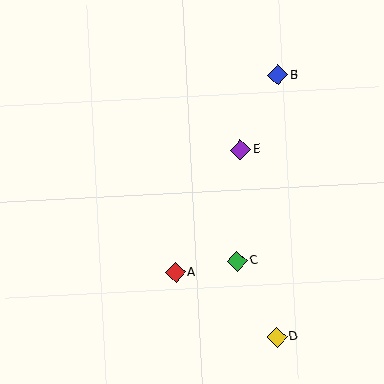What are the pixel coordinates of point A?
Point A is at (175, 273).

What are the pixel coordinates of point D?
Point D is at (277, 337).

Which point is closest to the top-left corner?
Point E is closest to the top-left corner.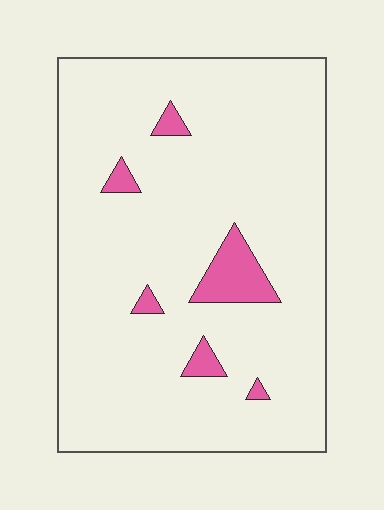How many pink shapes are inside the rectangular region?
6.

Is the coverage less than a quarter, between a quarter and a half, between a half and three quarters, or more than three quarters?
Less than a quarter.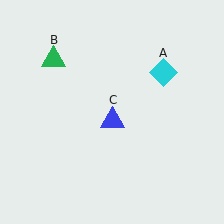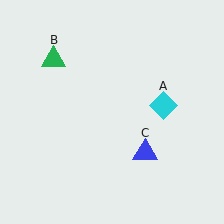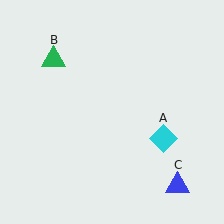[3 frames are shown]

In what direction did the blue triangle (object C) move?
The blue triangle (object C) moved down and to the right.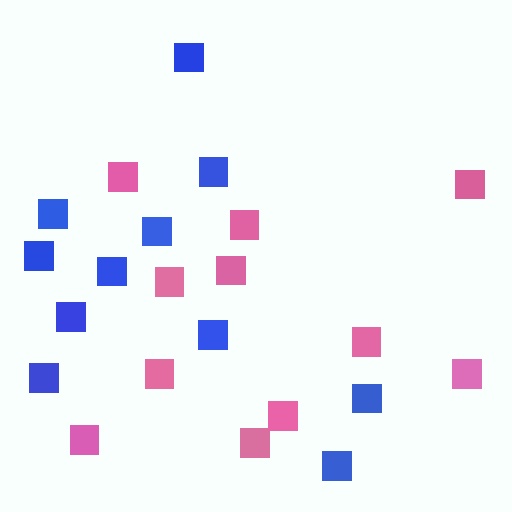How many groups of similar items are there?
There are 2 groups: one group of pink squares (11) and one group of blue squares (11).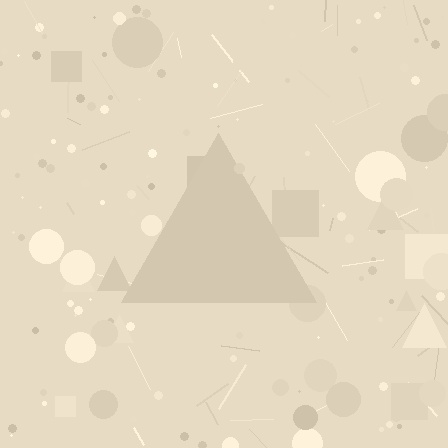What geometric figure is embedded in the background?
A triangle is embedded in the background.